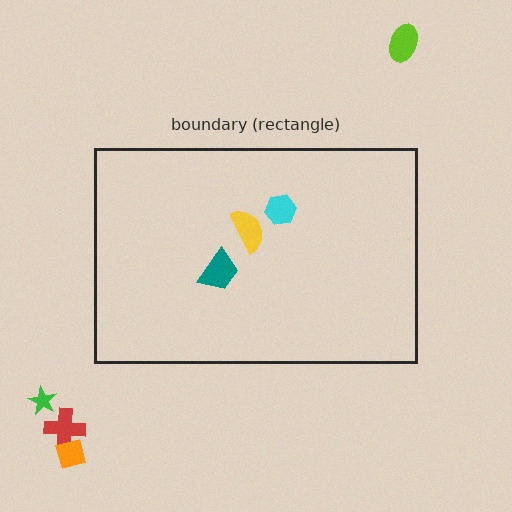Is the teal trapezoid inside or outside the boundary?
Inside.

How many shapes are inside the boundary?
3 inside, 4 outside.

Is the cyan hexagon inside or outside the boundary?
Inside.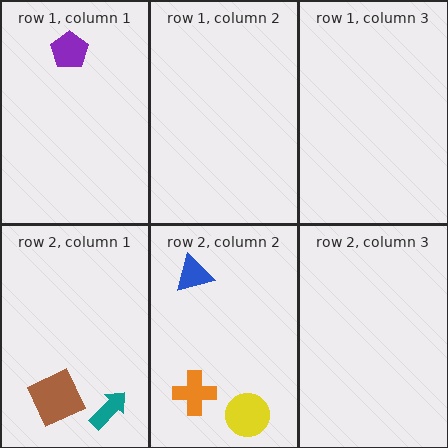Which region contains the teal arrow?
The row 2, column 1 region.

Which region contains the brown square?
The row 2, column 1 region.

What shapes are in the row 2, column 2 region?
The orange cross, the yellow circle, the blue triangle.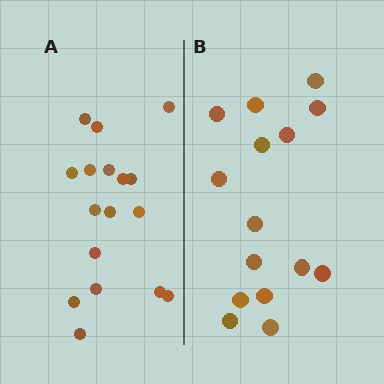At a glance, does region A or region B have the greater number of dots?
Region A (the left region) has more dots.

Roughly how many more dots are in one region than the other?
Region A has just a few more — roughly 2 or 3 more dots than region B.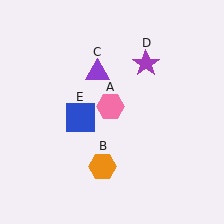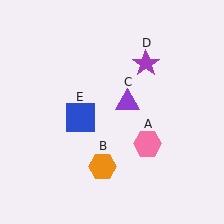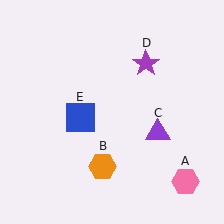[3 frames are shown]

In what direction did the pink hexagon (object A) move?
The pink hexagon (object A) moved down and to the right.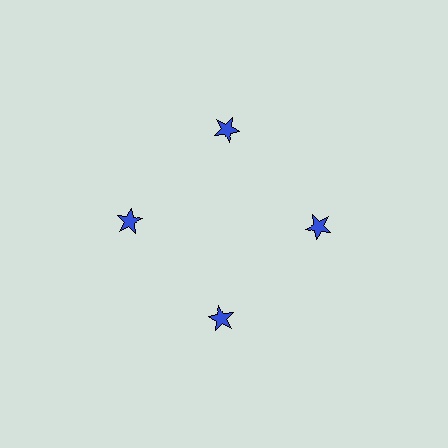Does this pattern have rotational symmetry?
Yes, this pattern has 4-fold rotational symmetry. It looks the same after rotating 90 degrees around the center.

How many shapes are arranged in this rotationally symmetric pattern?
There are 4 shapes, arranged in 4 groups of 1.